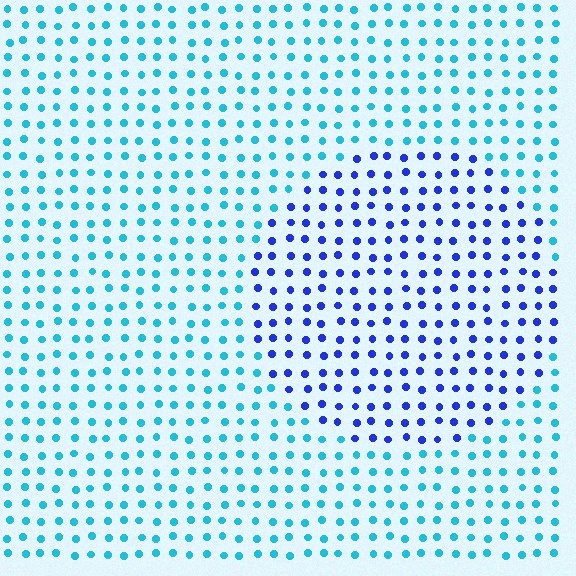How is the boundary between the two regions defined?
The boundary is defined purely by a slight shift in hue (about 47 degrees). Spacing, size, and orientation are identical on both sides.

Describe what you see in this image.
The image is filled with small cyan elements in a uniform arrangement. A circle-shaped region is visible where the elements are tinted to a slightly different hue, forming a subtle color boundary.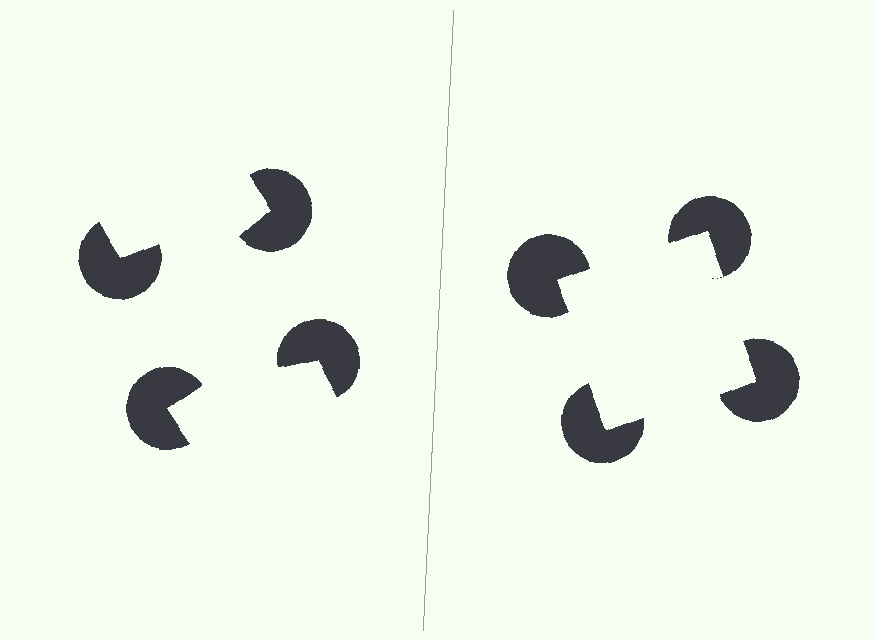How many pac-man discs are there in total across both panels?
8 — 4 on each side.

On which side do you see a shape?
An illusory square appears on the right side. On the left side the wedge cuts are rotated, so no coherent shape forms.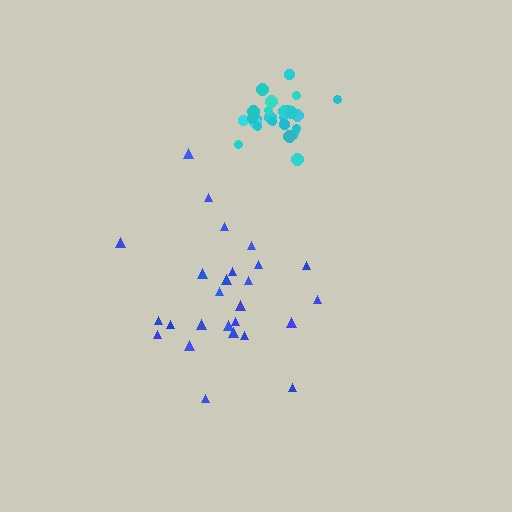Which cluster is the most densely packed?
Cyan.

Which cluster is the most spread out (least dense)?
Blue.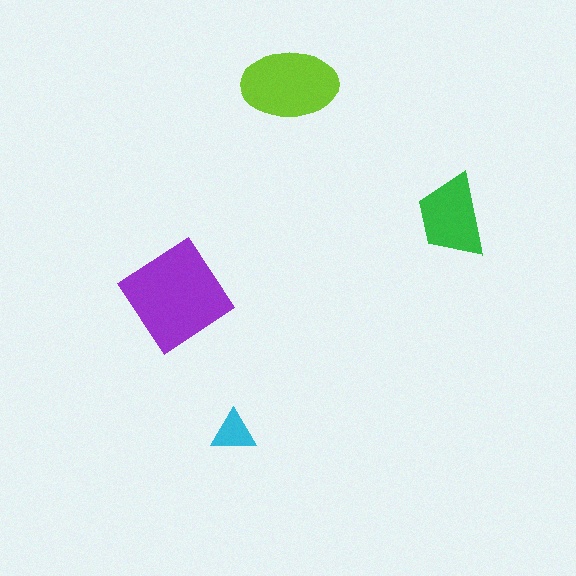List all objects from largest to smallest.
The purple diamond, the lime ellipse, the green trapezoid, the cyan triangle.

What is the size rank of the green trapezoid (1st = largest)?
3rd.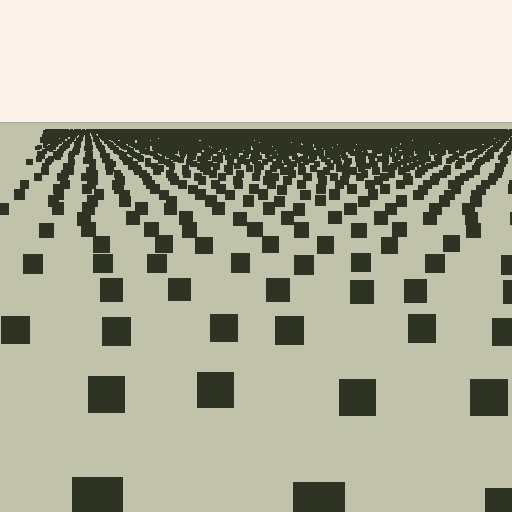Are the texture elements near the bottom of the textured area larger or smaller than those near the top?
Larger. Near the bottom, elements are closer to the viewer and appear at a bigger on-screen size.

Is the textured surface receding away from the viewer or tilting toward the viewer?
The surface is receding away from the viewer. Texture elements get smaller and denser toward the top.